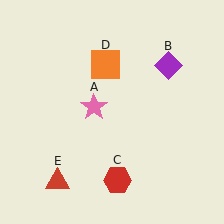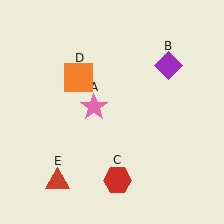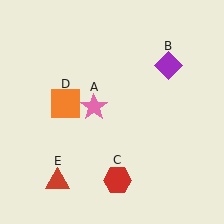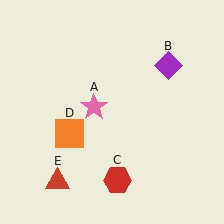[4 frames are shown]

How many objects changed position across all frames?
1 object changed position: orange square (object D).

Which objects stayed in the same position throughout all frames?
Pink star (object A) and purple diamond (object B) and red hexagon (object C) and red triangle (object E) remained stationary.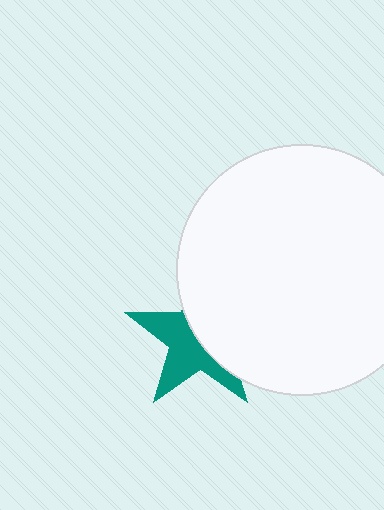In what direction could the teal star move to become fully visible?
The teal star could move left. That would shift it out from behind the white circle entirely.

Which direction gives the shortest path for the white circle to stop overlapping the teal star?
Moving right gives the shortest separation.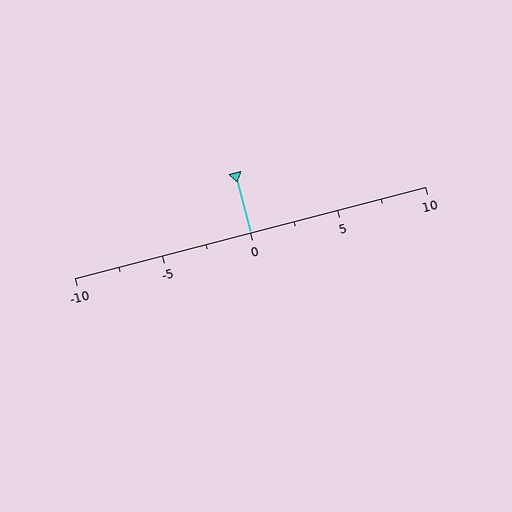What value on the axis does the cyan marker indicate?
The marker indicates approximately 0.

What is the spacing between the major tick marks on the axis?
The major ticks are spaced 5 apart.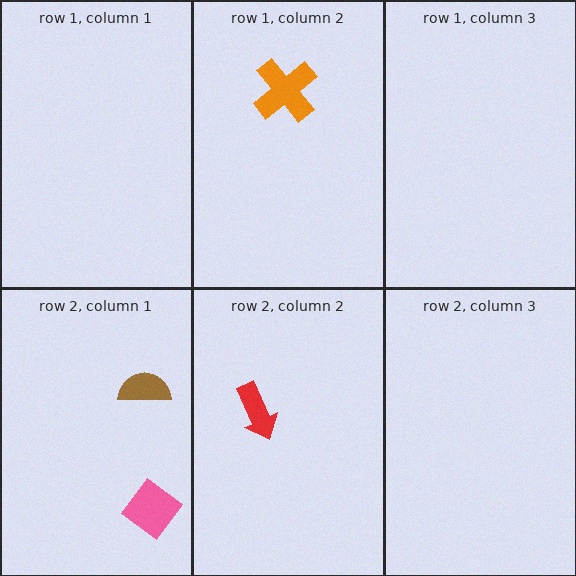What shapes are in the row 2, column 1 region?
The pink diamond, the brown semicircle.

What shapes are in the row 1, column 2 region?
The orange cross.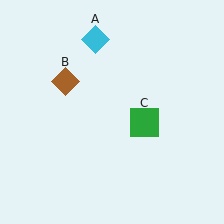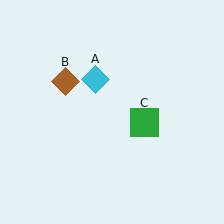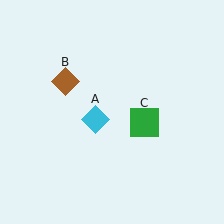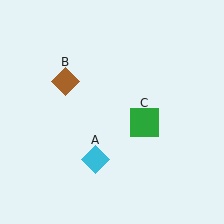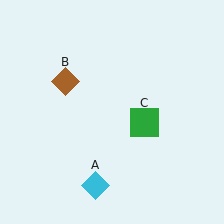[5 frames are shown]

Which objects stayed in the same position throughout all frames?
Brown diamond (object B) and green square (object C) remained stationary.